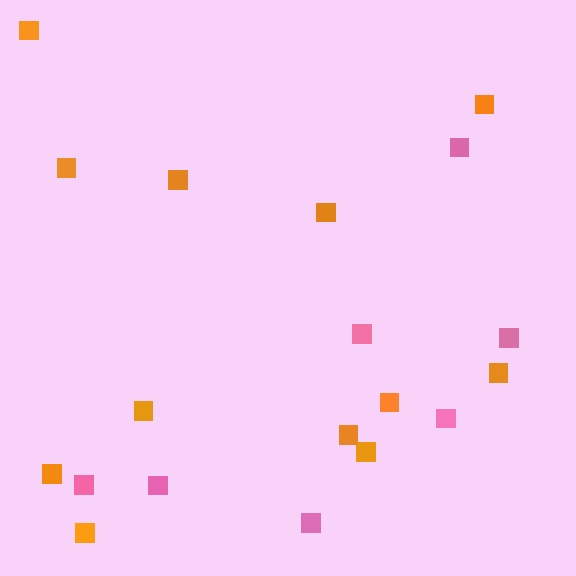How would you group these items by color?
There are 2 groups: one group of pink squares (7) and one group of orange squares (12).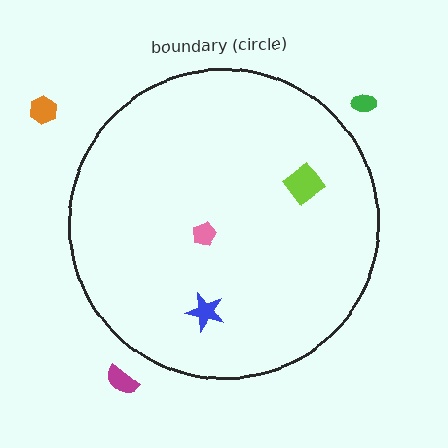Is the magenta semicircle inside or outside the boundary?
Outside.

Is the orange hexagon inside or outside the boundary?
Outside.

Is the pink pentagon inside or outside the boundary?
Inside.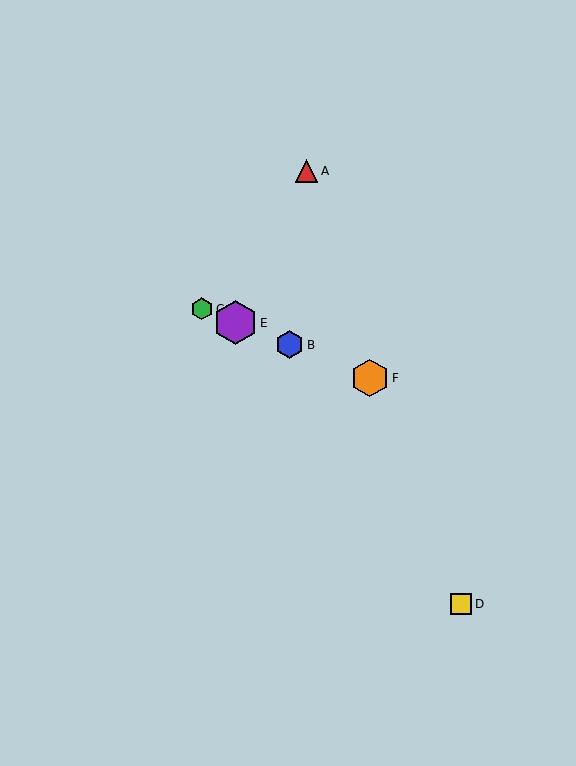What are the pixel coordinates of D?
Object D is at (461, 604).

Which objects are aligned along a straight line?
Objects B, C, E, F are aligned along a straight line.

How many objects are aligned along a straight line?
4 objects (B, C, E, F) are aligned along a straight line.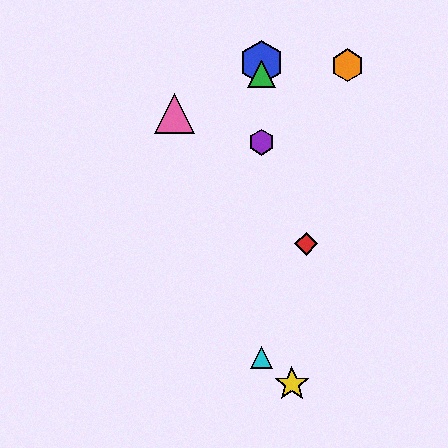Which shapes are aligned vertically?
The blue hexagon, the green triangle, the purple hexagon, the cyan triangle are aligned vertically.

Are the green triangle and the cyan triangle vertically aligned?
Yes, both are at x≈261.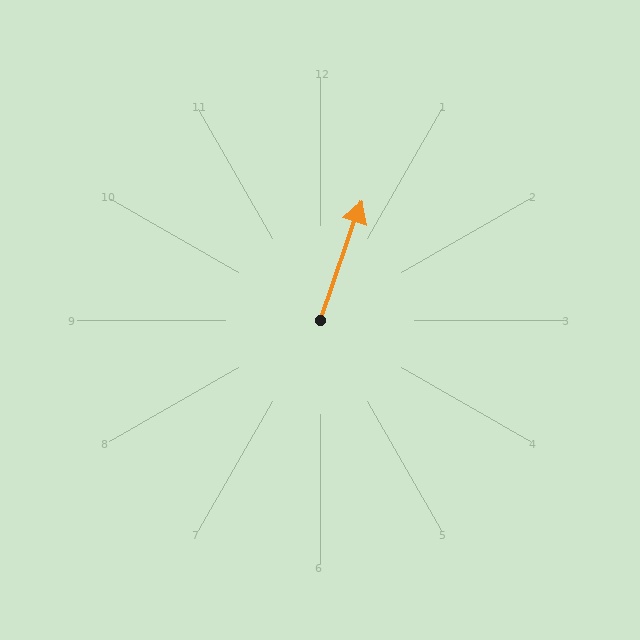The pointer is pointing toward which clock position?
Roughly 1 o'clock.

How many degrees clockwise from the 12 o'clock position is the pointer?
Approximately 19 degrees.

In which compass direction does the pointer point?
North.